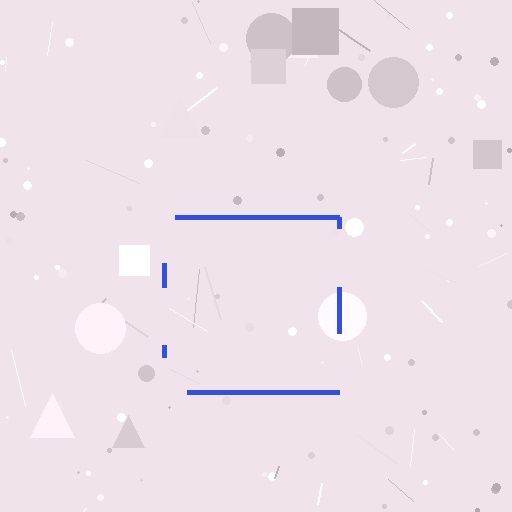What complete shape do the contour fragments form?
The contour fragments form a square.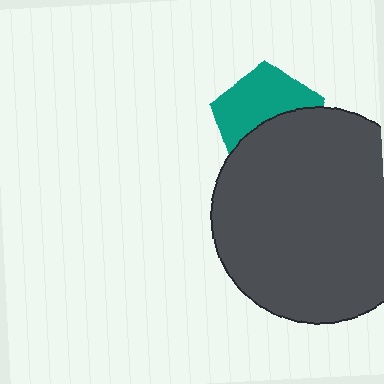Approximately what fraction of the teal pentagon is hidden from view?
Roughly 46% of the teal pentagon is hidden behind the dark gray circle.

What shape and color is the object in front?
The object in front is a dark gray circle.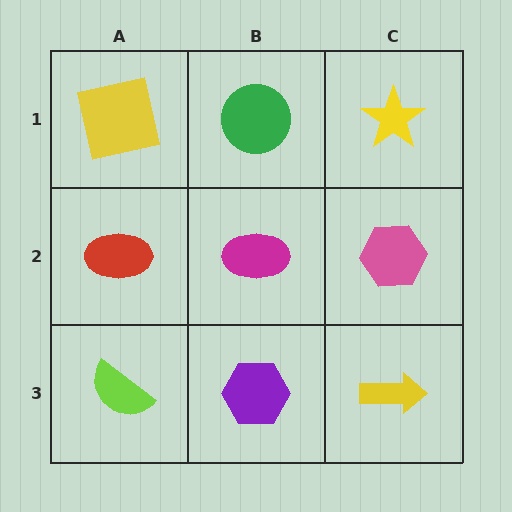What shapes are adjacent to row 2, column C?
A yellow star (row 1, column C), a yellow arrow (row 3, column C), a magenta ellipse (row 2, column B).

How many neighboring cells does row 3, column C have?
2.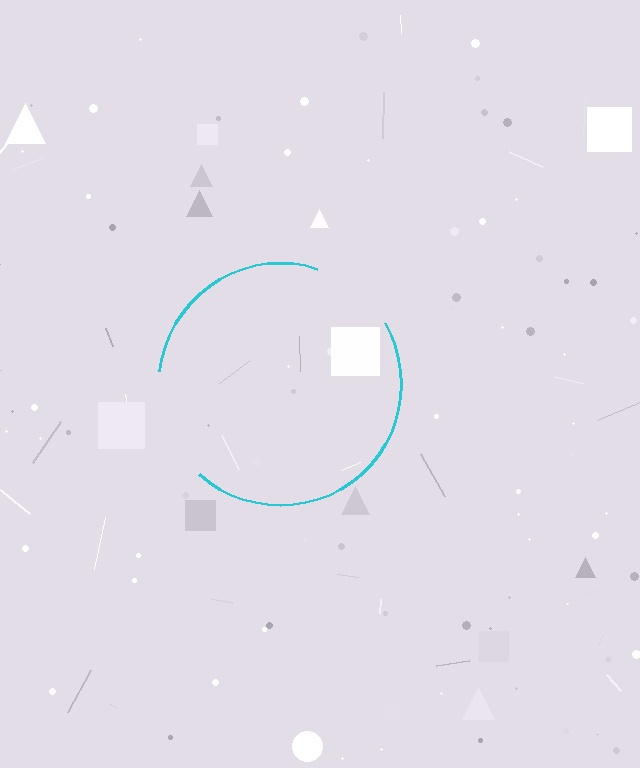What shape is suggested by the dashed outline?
The dashed outline suggests a circle.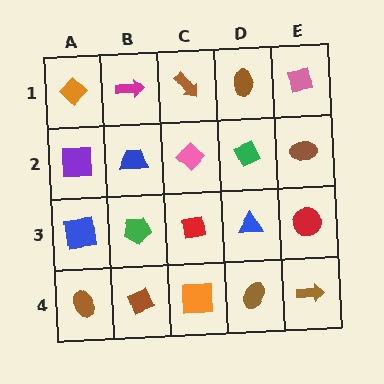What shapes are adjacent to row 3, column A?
A purple square (row 2, column A), a brown ellipse (row 4, column A), a green pentagon (row 3, column B).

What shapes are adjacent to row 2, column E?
A pink square (row 1, column E), a red circle (row 3, column E), a green diamond (row 2, column D).